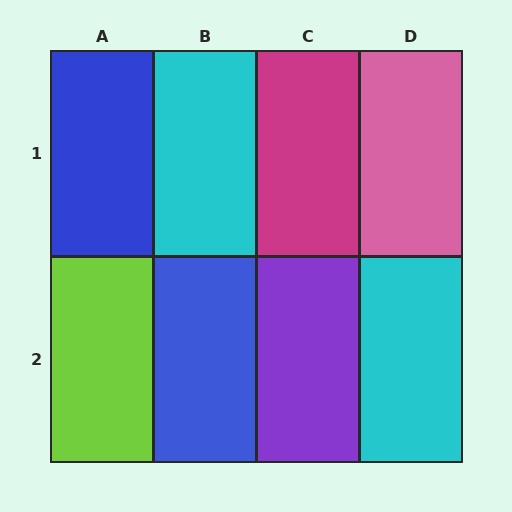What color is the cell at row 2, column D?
Cyan.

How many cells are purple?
1 cell is purple.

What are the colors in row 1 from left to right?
Blue, cyan, magenta, pink.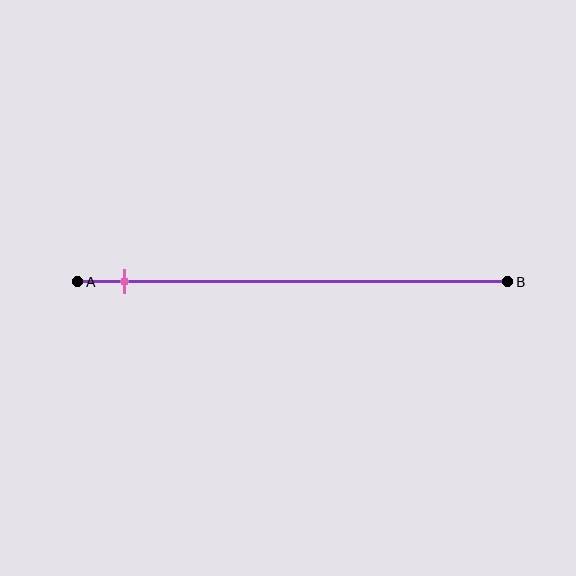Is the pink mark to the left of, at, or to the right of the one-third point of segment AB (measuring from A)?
The pink mark is to the left of the one-third point of segment AB.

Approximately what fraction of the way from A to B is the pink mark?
The pink mark is approximately 10% of the way from A to B.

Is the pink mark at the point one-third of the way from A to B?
No, the mark is at about 10% from A, not at the 33% one-third point.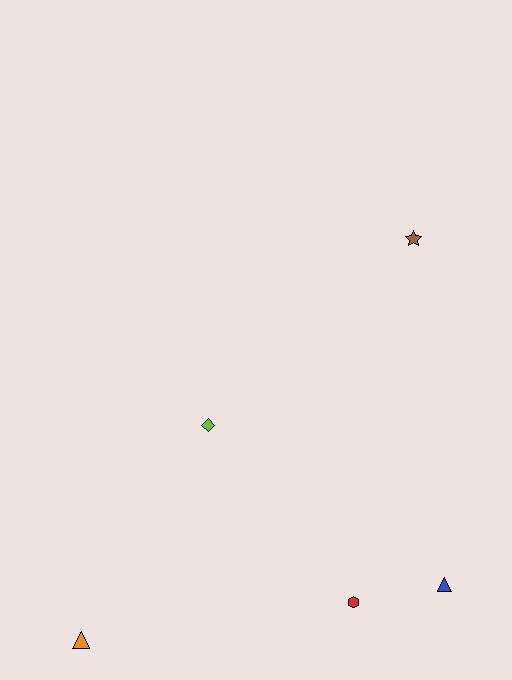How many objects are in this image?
There are 5 objects.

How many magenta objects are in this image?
There are no magenta objects.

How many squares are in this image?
There are no squares.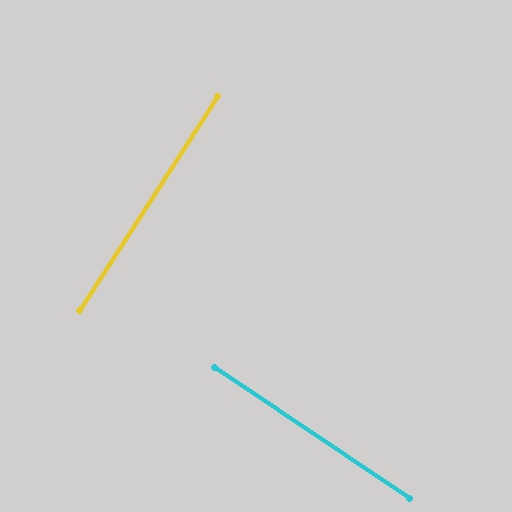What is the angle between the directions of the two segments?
Approximately 89 degrees.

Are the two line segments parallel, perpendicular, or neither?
Perpendicular — they meet at approximately 89°.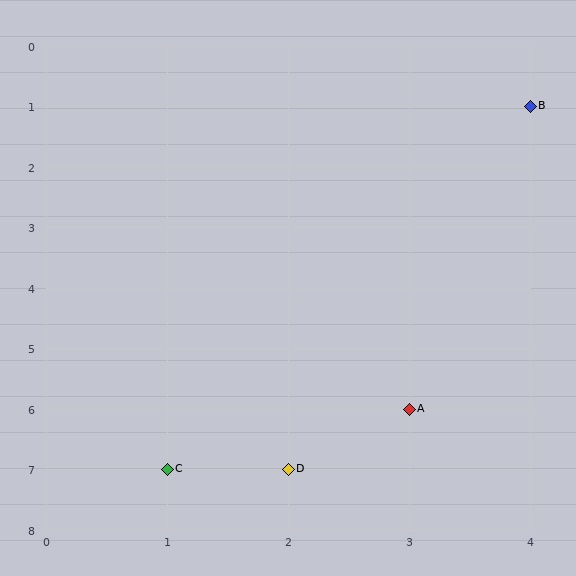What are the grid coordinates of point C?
Point C is at grid coordinates (1, 7).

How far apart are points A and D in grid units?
Points A and D are 1 column and 1 row apart (about 1.4 grid units diagonally).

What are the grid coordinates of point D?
Point D is at grid coordinates (2, 7).